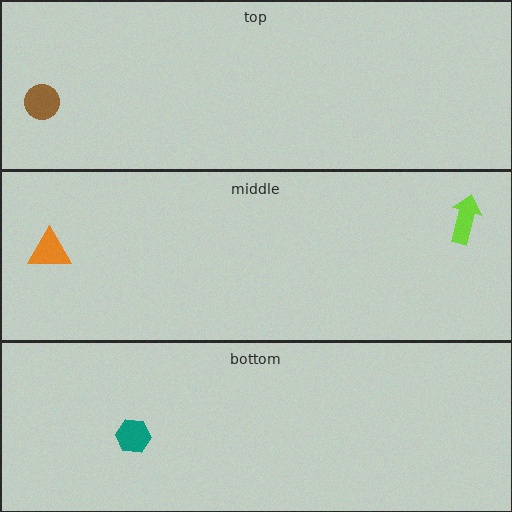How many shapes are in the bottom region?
1.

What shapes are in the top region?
The brown circle.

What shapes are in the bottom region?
The teal hexagon.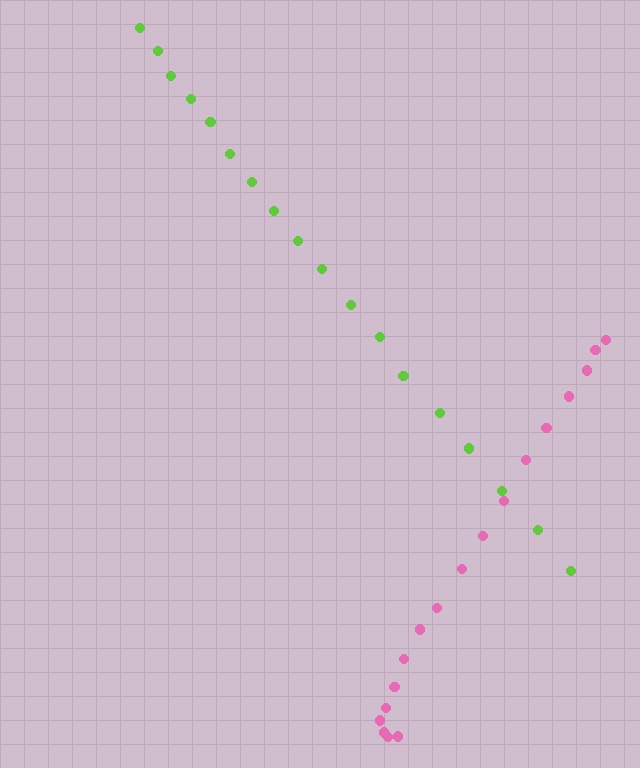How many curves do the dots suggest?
There are 2 distinct paths.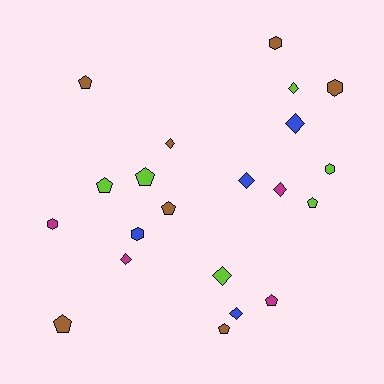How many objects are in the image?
There are 21 objects.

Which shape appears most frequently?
Diamond, with 8 objects.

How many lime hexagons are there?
There is 1 lime hexagon.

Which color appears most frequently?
Brown, with 7 objects.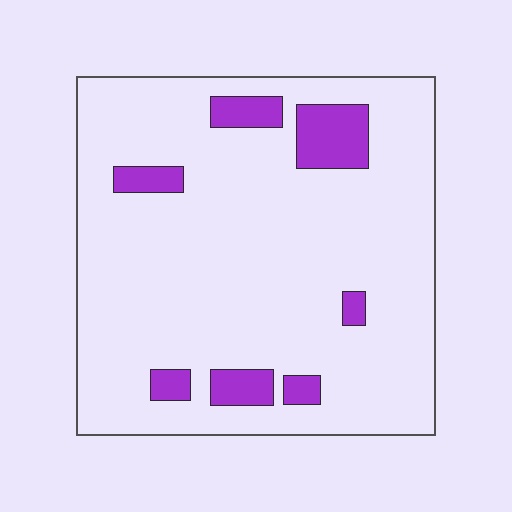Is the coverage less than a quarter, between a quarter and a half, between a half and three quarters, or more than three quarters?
Less than a quarter.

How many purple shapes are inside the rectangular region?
7.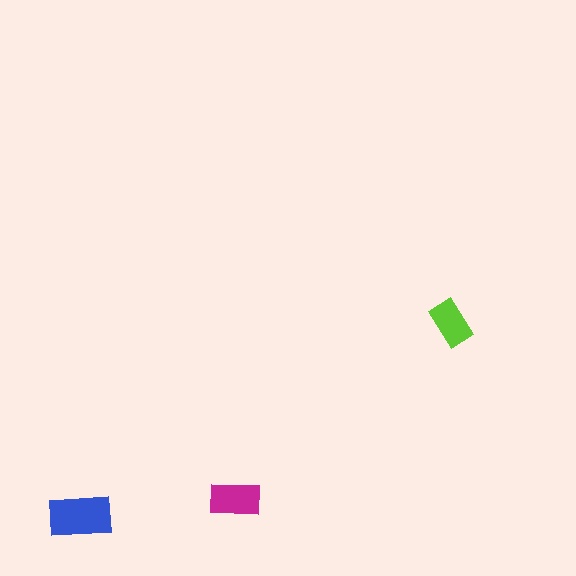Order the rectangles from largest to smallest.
the blue one, the magenta one, the lime one.